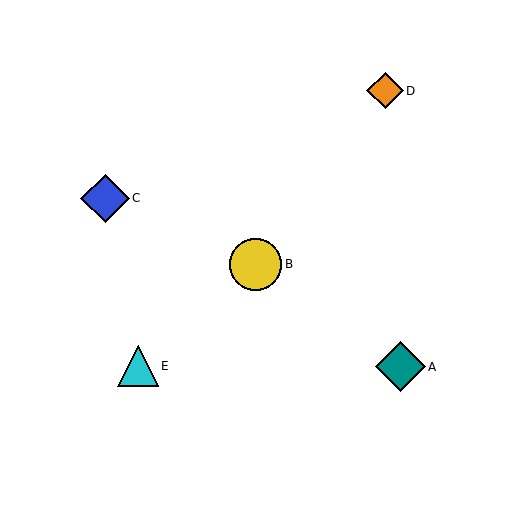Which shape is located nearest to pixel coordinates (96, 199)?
The blue diamond (labeled C) at (105, 198) is nearest to that location.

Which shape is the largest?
The yellow circle (labeled B) is the largest.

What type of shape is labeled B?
Shape B is a yellow circle.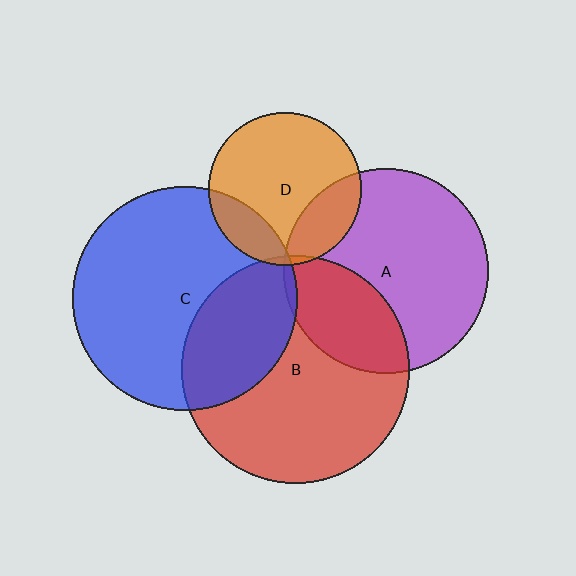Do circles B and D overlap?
Yes.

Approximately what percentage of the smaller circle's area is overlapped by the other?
Approximately 5%.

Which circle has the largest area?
Circle B (red).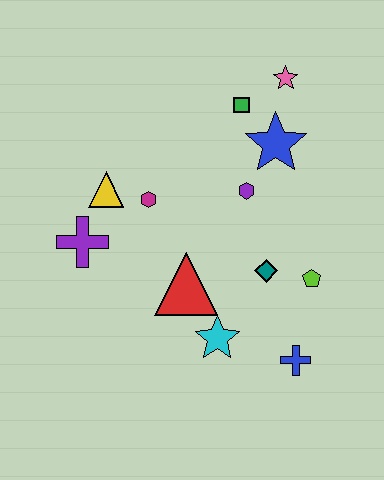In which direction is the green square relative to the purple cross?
The green square is to the right of the purple cross.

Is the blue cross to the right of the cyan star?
Yes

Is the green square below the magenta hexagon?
No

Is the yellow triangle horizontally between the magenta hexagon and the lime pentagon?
No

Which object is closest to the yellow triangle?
The magenta hexagon is closest to the yellow triangle.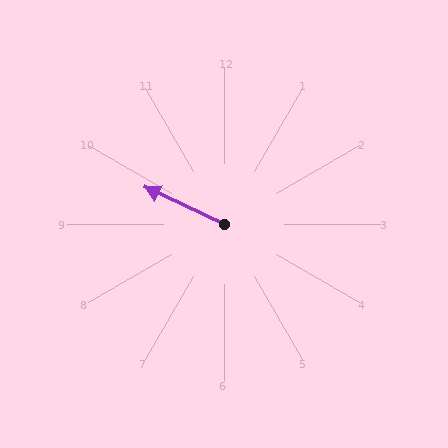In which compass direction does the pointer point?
Northwest.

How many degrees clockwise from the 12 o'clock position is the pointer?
Approximately 295 degrees.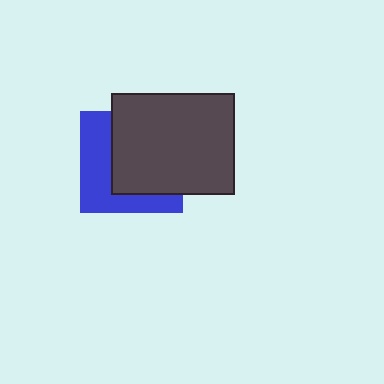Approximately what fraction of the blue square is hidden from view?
Roughly 57% of the blue square is hidden behind the dark gray rectangle.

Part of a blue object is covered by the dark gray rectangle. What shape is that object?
It is a square.